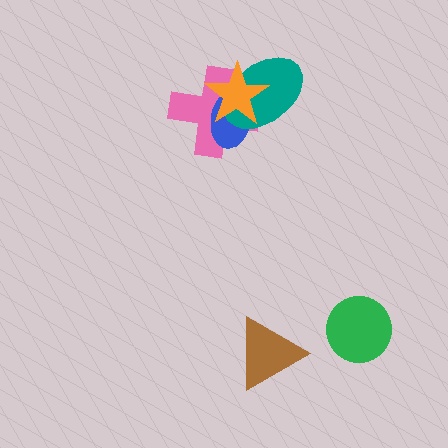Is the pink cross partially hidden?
Yes, it is partially covered by another shape.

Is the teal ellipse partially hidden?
Yes, it is partially covered by another shape.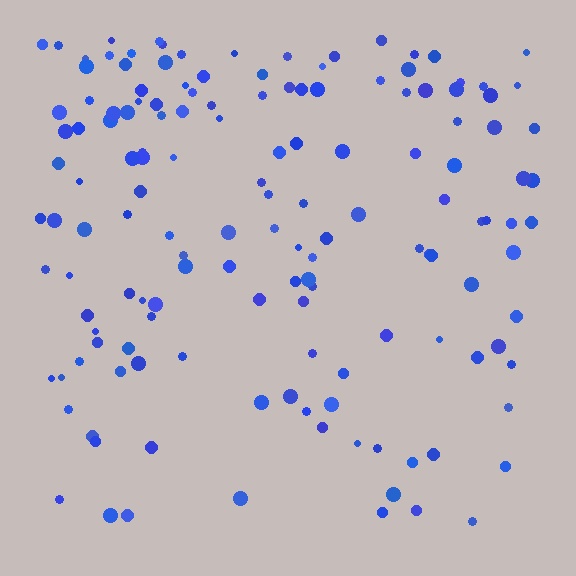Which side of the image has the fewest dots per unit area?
The bottom.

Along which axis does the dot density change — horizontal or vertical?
Vertical.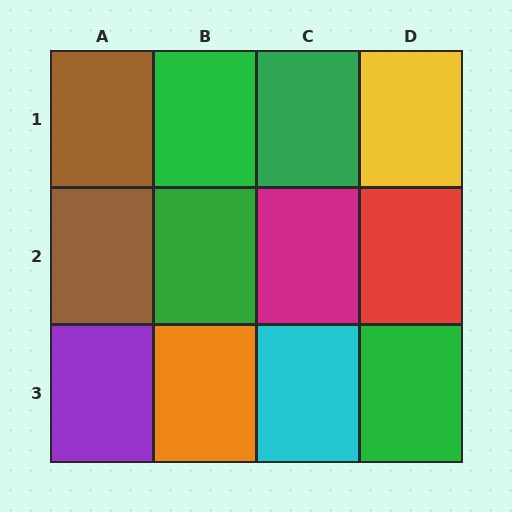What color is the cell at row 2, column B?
Green.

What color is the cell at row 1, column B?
Green.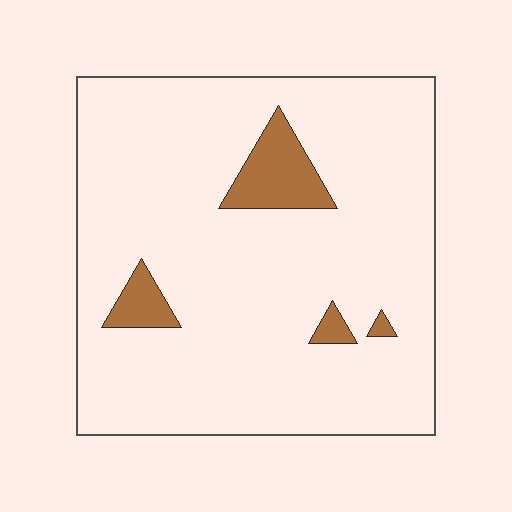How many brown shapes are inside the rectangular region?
4.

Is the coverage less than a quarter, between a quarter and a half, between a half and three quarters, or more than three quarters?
Less than a quarter.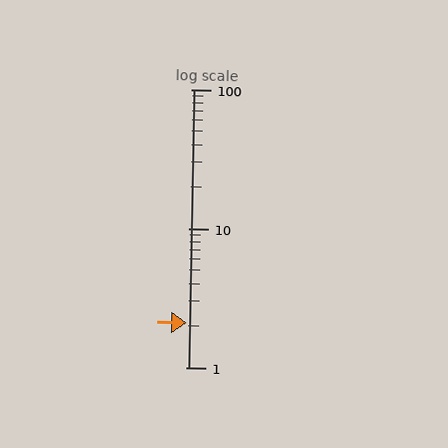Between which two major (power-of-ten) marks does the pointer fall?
The pointer is between 1 and 10.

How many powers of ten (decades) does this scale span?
The scale spans 2 decades, from 1 to 100.